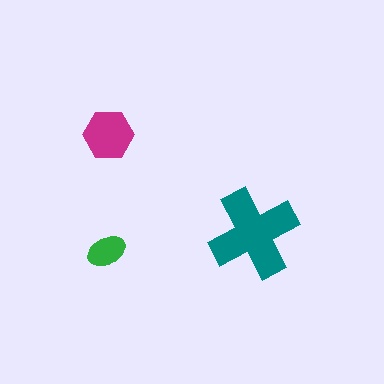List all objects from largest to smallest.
The teal cross, the magenta hexagon, the green ellipse.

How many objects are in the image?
There are 3 objects in the image.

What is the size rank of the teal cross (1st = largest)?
1st.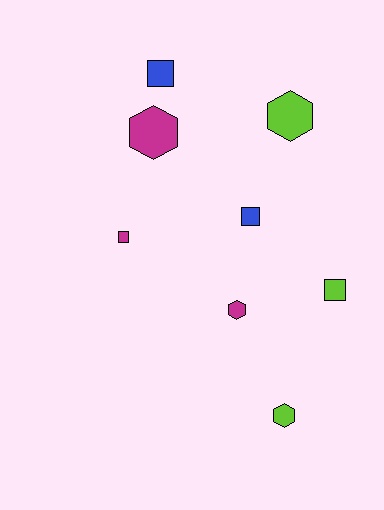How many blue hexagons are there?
There are no blue hexagons.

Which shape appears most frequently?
Hexagon, with 4 objects.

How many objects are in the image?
There are 8 objects.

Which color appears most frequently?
Lime, with 3 objects.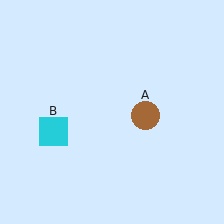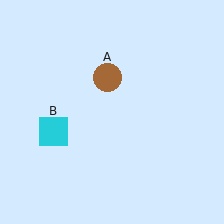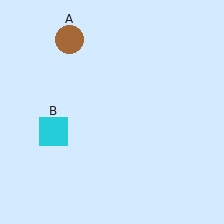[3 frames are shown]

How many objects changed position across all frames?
1 object changed position: brown circle (object A).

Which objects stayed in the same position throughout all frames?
Cyan square (object B) remained stationary.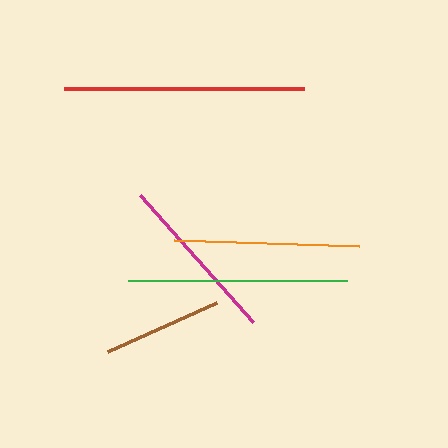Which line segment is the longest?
The red line is the longest at approximately 240 pixels.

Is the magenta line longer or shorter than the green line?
The green line is longer than the magenta line.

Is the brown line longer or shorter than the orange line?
The orange line is longer than the brown line.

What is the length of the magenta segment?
The magenta segment is approximately 170 pixels long.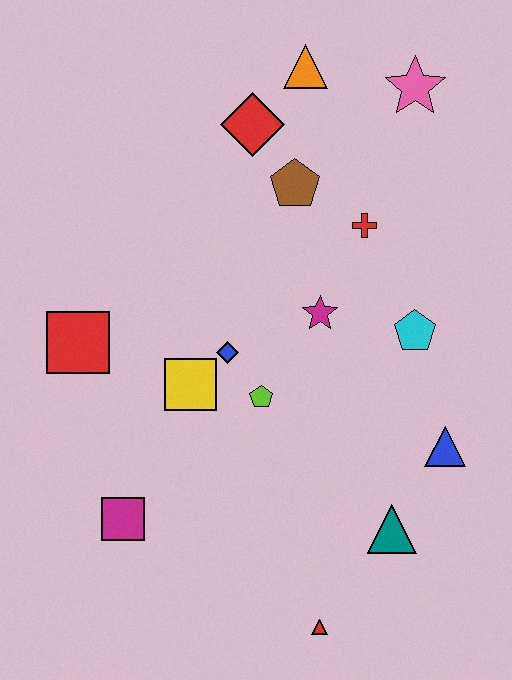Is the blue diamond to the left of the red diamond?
Yes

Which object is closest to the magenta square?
The yellow square is closest to the magenta square.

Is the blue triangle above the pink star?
No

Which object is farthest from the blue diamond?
The pink star is farthest from the blue diamond.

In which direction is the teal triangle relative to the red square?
The teal triangle is to the right of the red square.